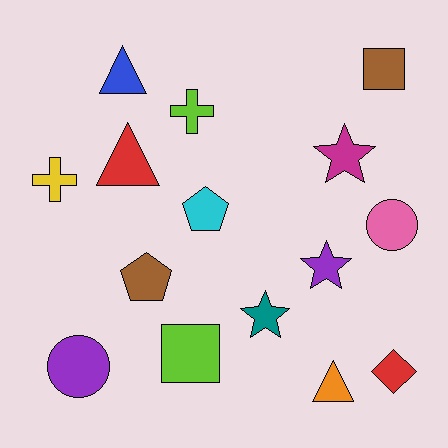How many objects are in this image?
There are 15 objects.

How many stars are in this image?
There are 3 stars.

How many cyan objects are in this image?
There is 1 cyan object.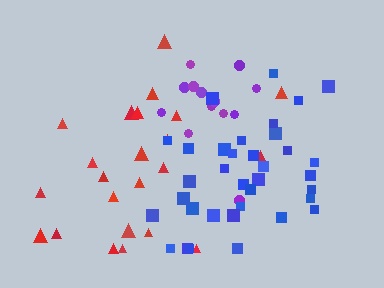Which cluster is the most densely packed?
Purple.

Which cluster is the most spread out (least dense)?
Red.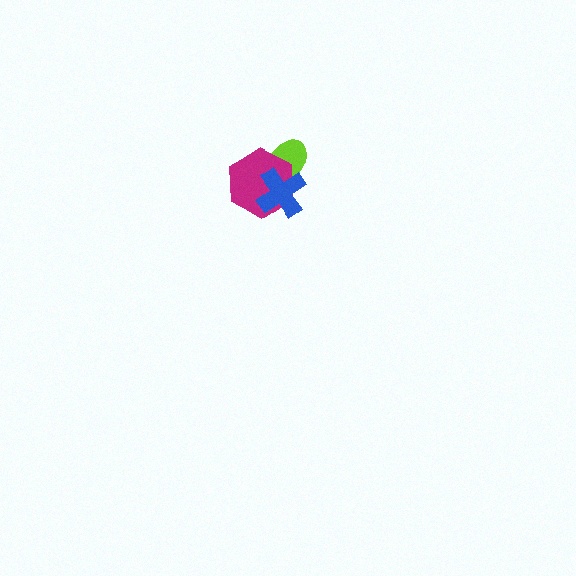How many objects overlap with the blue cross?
2 objects overlap with the blue cross.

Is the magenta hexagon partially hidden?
Yes, it is partially covered by another shape.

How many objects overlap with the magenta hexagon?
2 objects overlap with the magenta hexagon.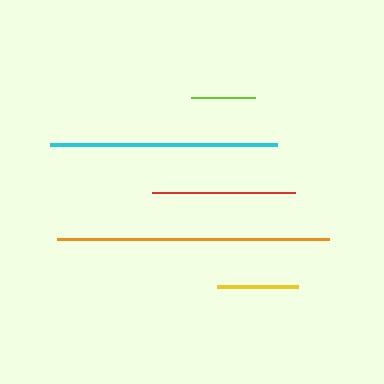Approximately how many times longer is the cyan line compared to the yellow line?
The cyan line is approximately 2.8 times the length of the yellow line.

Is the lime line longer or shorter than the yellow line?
The yellow line is longer than the lime line.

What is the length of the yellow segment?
The yellow segment is approximately 81 pixels long.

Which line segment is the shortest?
The lime line is the shortest at approximately 64 pixels.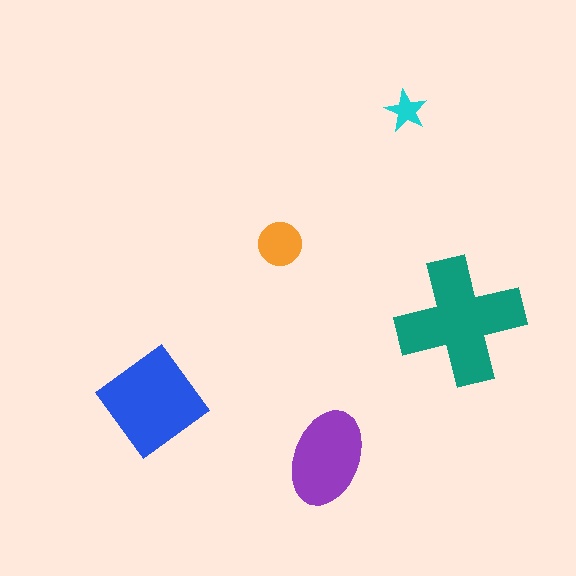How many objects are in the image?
There are 5 objects in the image.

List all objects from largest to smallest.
The teal cross, the blue diamond, the purple ellipse, the orange circle, the cyan star.